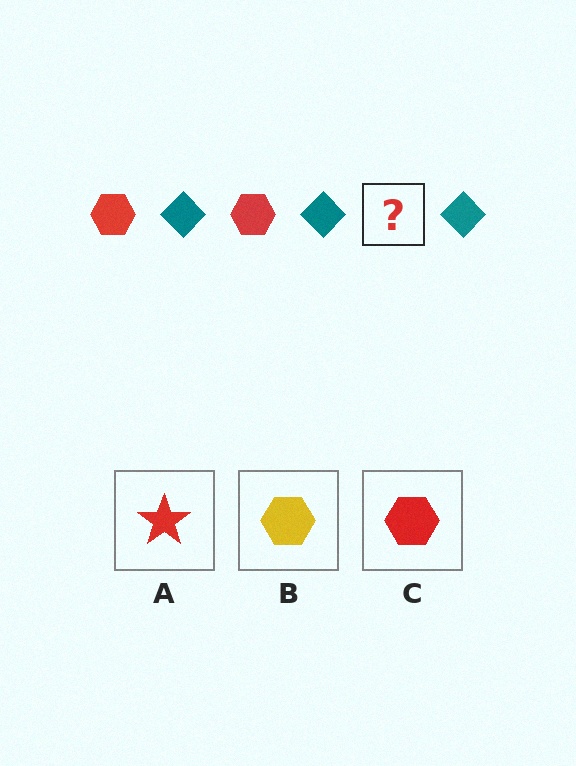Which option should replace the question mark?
Option C.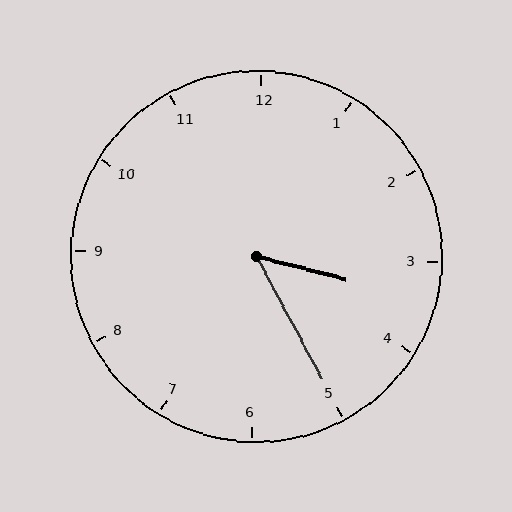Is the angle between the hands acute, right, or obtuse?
It is acute.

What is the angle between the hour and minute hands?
Approximately 48 degrees.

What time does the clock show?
3:25.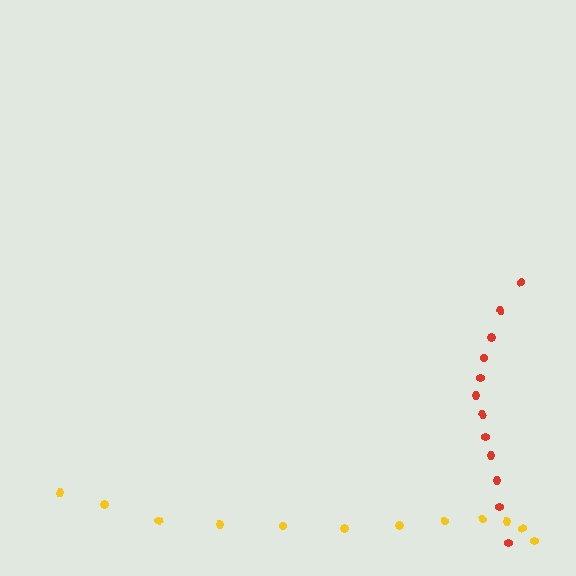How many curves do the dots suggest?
There are 2 distinct paths.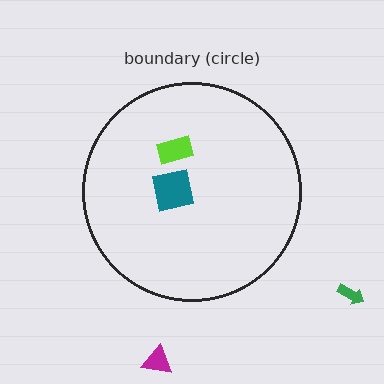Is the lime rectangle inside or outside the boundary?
Inside.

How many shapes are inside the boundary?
2 inside, 2 outside.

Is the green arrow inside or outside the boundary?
Outside.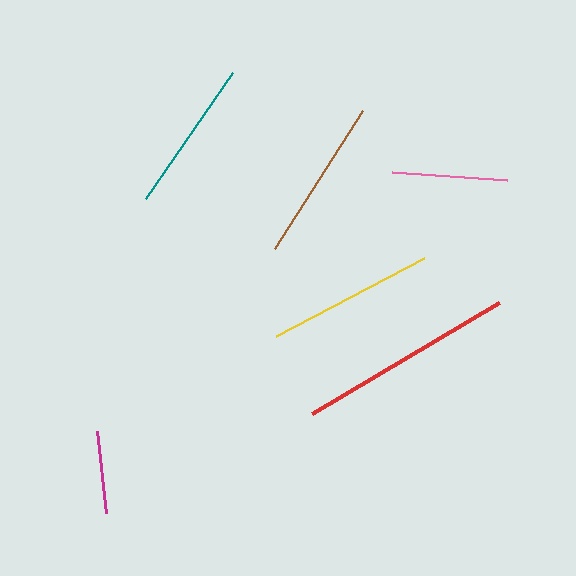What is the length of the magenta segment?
The magenta segment is approximately 83 pixels long.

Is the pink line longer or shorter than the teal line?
The teal line is longer than the pink line.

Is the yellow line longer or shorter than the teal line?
The yellow line is longer than the teal line.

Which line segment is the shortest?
The magenta line is the shortest at approximately 83 pixels.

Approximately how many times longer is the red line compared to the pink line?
The red line is approximately 1.9 times the length of the pink line.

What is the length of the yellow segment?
The yellow segment is approximately 168 pixels long.